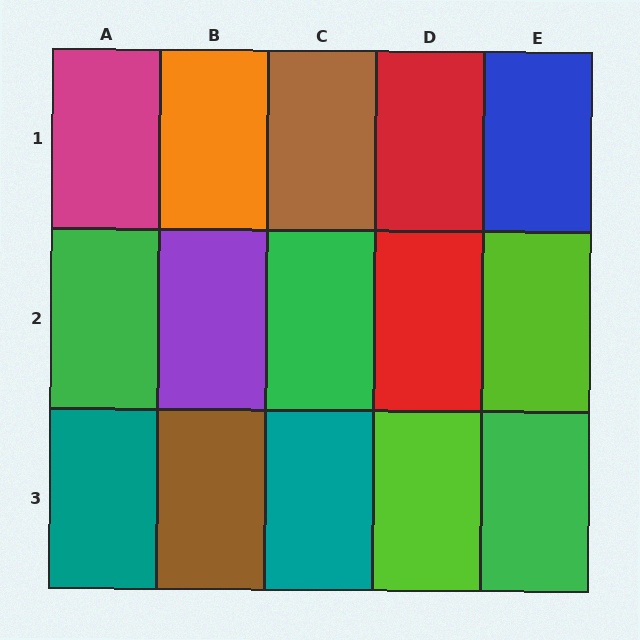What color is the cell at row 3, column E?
Green.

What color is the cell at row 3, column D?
Lime.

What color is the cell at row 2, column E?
Lime.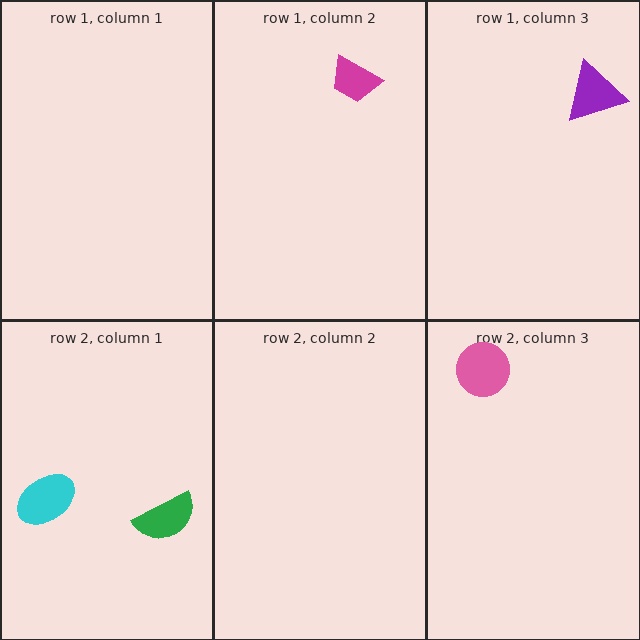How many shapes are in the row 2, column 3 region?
1.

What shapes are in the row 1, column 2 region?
The magenta trapezoid.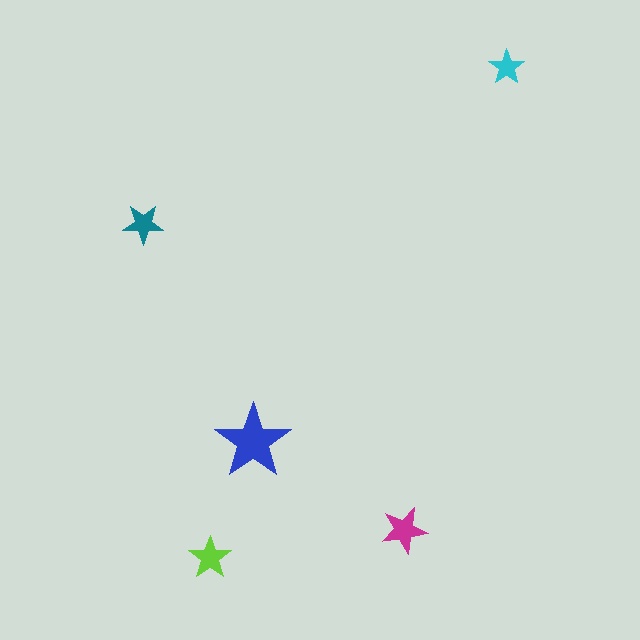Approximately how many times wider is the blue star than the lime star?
About 2 times wider.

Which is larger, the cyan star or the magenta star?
The magenta one.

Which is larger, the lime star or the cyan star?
The lime one.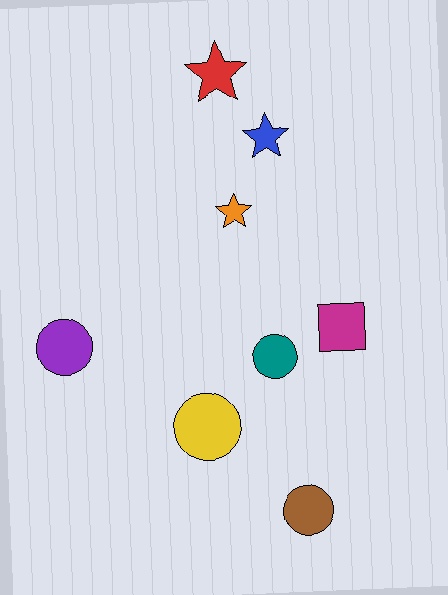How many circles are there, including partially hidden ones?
There are 4 circles.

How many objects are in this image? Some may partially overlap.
There are 8 objects.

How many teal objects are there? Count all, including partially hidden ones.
There is 1 teal object.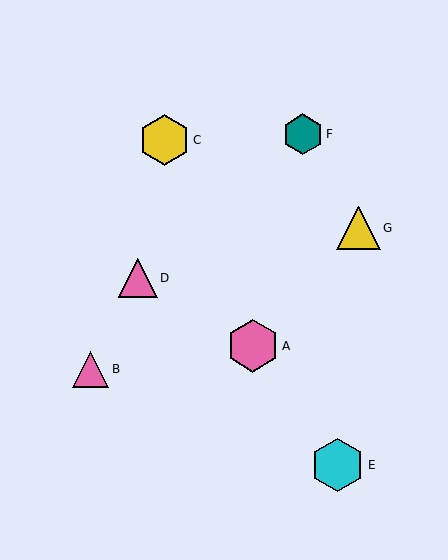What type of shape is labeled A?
Shape A is a pink hexagon.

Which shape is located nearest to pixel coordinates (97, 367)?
The pink triangle (labeled B) at (91, 369) is nearest to that location.